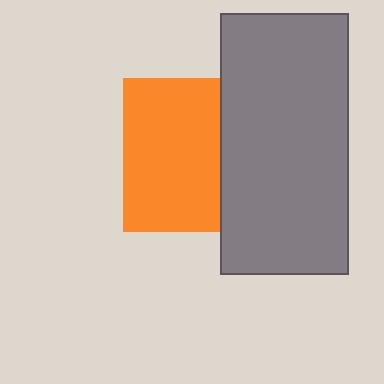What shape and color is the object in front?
The object in front is a gray rectangle.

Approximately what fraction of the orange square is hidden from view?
Roughly 38% of the orange square is hidden behind the gray rectangle.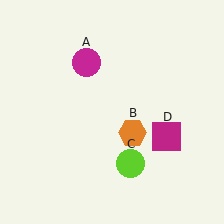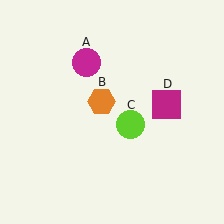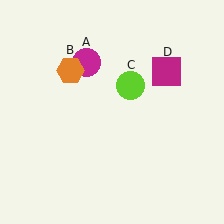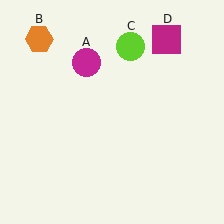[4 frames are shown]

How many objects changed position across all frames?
3 objects changed position: orange hexagon (object B), lime circle (object C), magenta square (object D).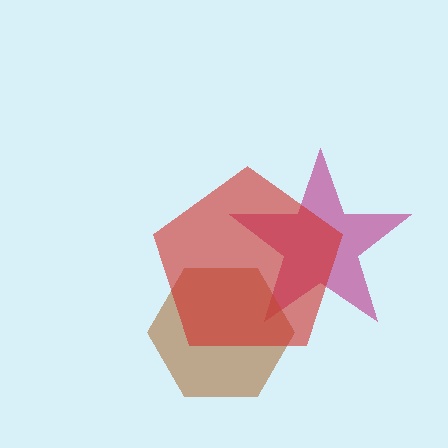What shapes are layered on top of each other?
The layered shapes are: a magenta star, a brown hexagon, a red pentagon.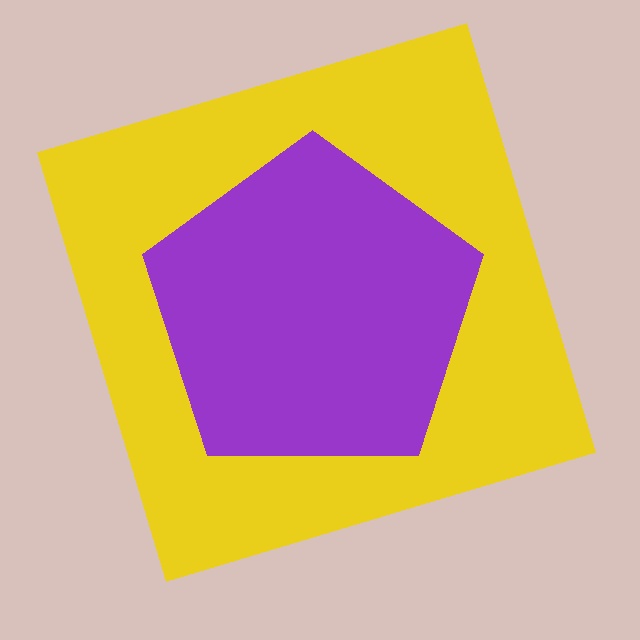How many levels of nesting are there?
2.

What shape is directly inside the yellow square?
The purple pentagon.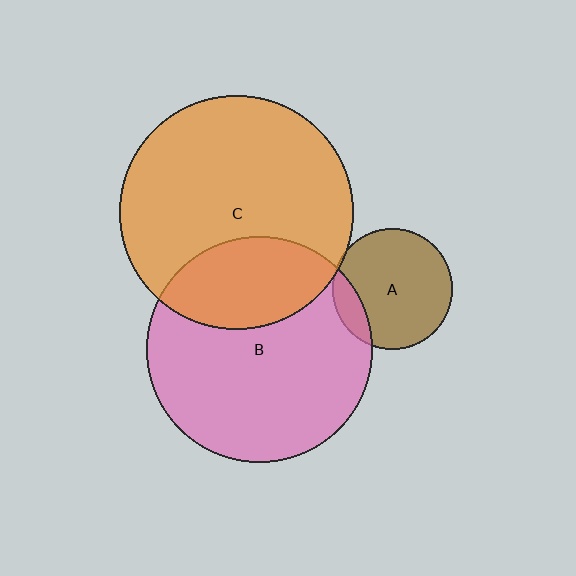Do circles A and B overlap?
Yes.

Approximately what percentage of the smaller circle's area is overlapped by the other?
Approximately 15%.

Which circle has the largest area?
Circle C (orange).